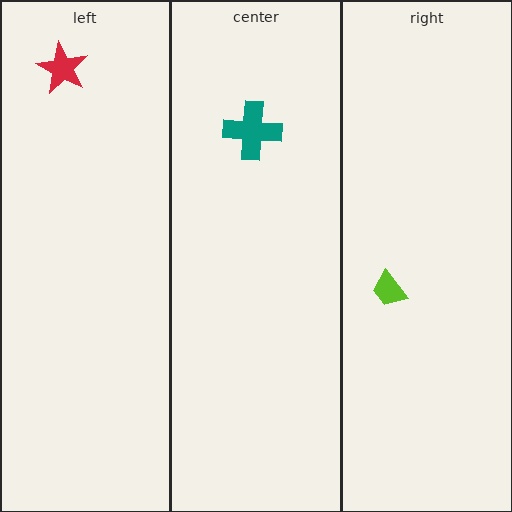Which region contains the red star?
The left region.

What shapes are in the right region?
The lime trapezoid.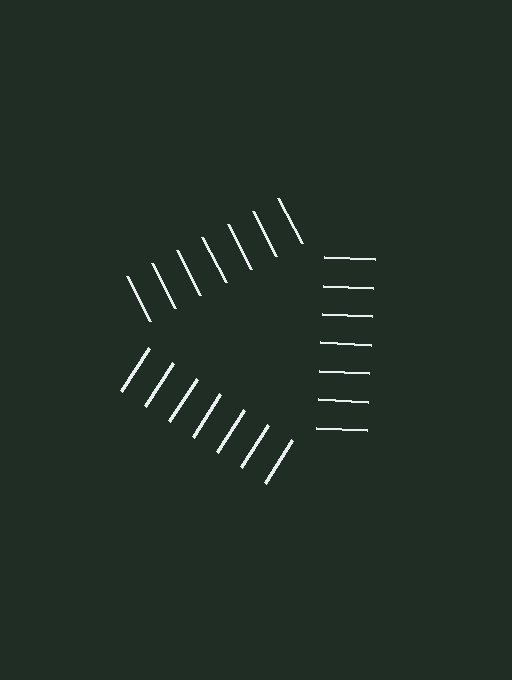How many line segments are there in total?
21 — 7 along each of the 3 edges.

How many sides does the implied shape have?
3 sides — the line-ends trace a triangle.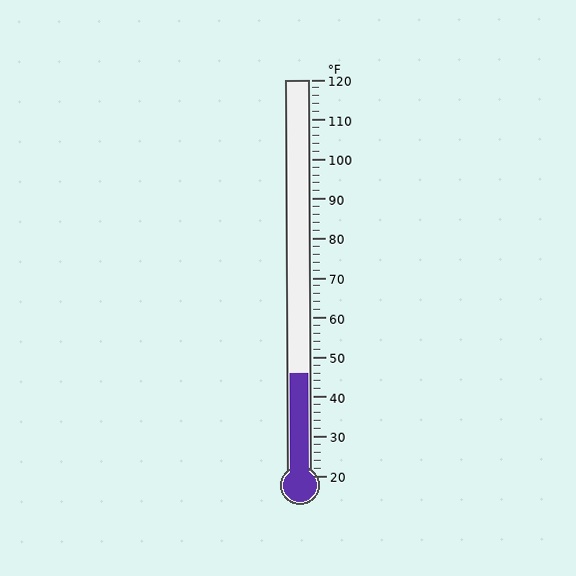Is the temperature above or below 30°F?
The temperature is above 30°F.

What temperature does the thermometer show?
The thermometer shows approximately 46°F.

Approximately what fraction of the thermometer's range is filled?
The thermometer is filled to approximately 25% of its range.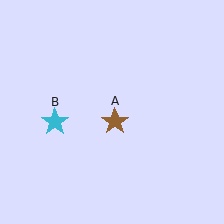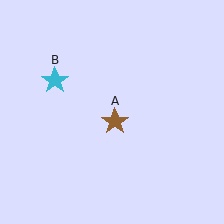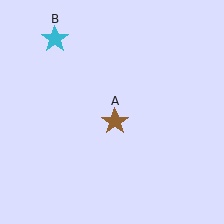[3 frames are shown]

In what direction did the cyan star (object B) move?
The cyan star (object B) moved up.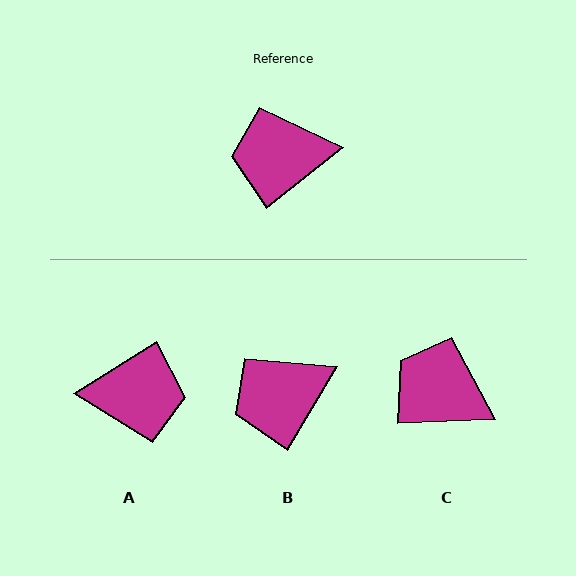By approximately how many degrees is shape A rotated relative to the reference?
Approximately 174 degrees counter-clockwise.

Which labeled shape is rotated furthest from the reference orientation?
A, about 174 degrees away.